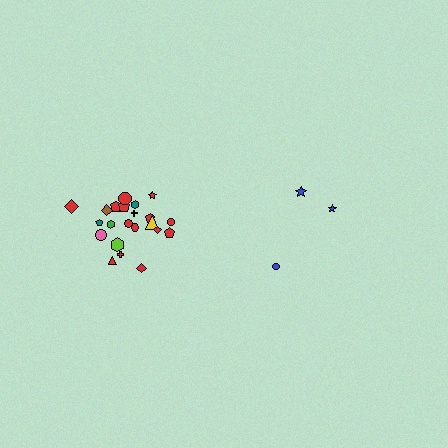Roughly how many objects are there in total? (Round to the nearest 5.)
Roughly 25 objects in total.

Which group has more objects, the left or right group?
The left group.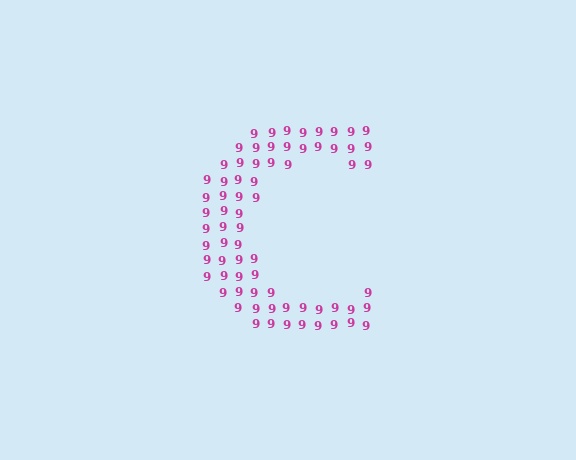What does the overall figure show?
The overall figure shows the letter C.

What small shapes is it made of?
It is made of small digit 9's.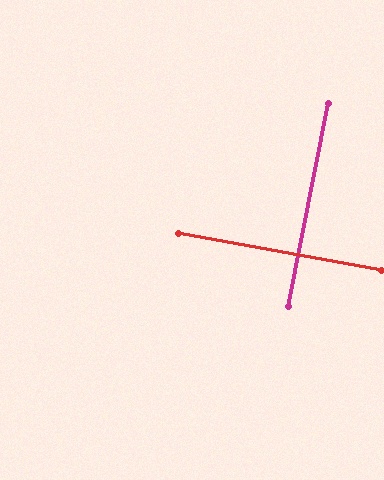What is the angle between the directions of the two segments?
Approximately 89 degrees.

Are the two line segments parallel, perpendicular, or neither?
Perpendicular — they meet at approximately 89°.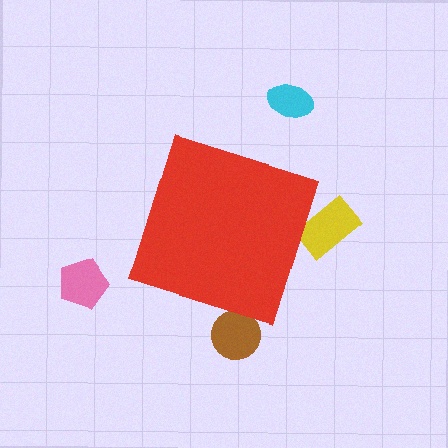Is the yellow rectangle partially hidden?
Yes, the yellow rectangle is partially hidden behind the red diamond.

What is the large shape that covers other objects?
A red diamond.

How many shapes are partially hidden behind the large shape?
2 shapes are partially hidden.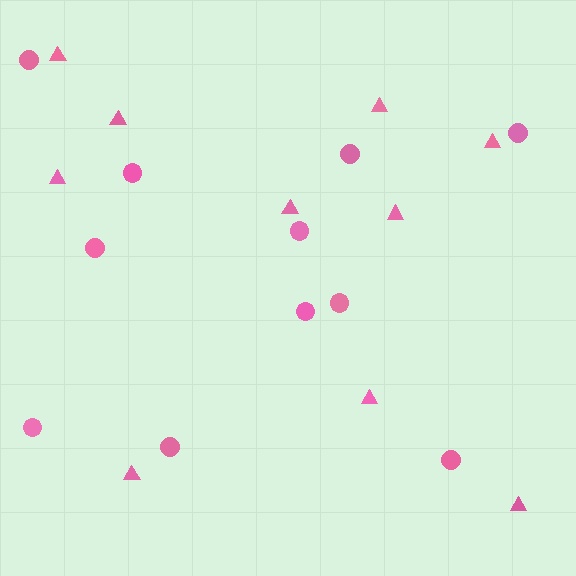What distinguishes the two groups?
There are 2 groups: one group of circles (11) and one group of triangles (10).